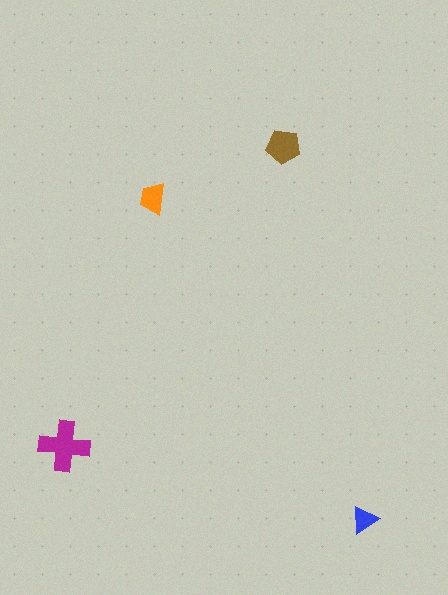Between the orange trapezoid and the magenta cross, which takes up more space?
The magenta cross.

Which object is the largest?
The magenta cross.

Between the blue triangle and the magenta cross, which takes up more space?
The magenta cross.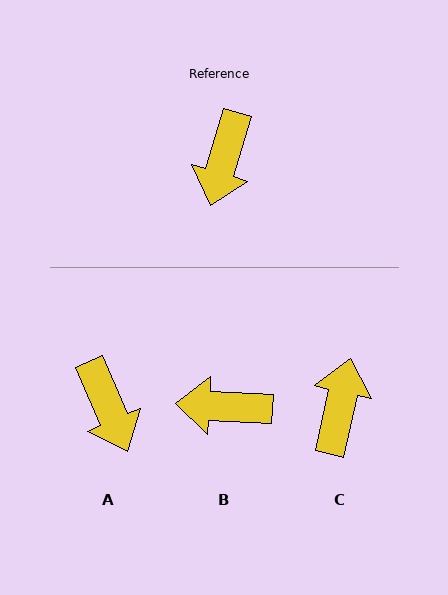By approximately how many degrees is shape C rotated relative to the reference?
Approximately 176 degrees clockwise.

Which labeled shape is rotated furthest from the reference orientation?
C, about 176 degrees away.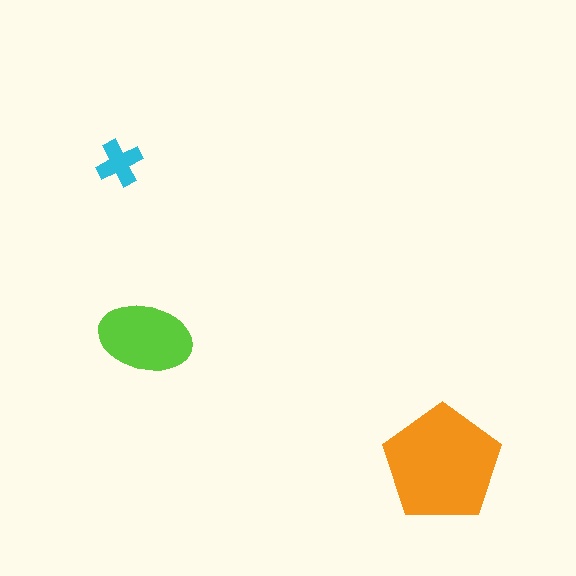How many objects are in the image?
There are 3 objects in the image.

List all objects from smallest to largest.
The cyan cross, the lime ellipse, the orange pentagon.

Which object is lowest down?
The orange pentagon is bottommost.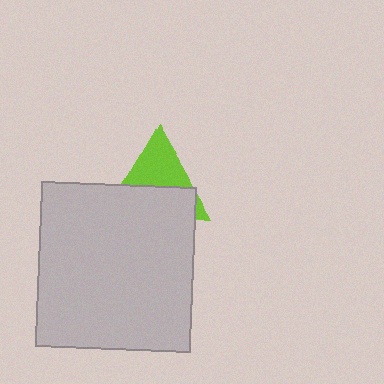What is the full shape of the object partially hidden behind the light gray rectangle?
The partially hidden object is a lime triangle.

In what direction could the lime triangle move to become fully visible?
The lime triangle could move up. That would shift it out from behind the light gray rectangle entirely.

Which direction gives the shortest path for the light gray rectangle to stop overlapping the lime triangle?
Moving down gives the shortest separation.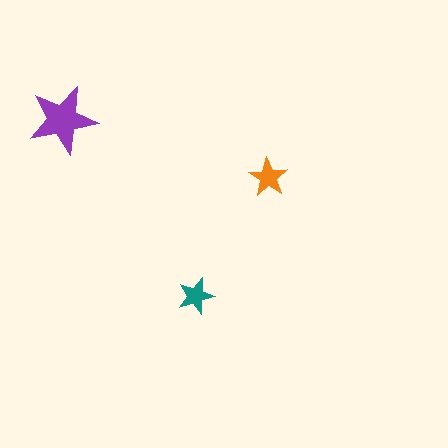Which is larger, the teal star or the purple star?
The purple one.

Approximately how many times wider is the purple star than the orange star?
About 2 times wider.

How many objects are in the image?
There are 3 objects in the image.